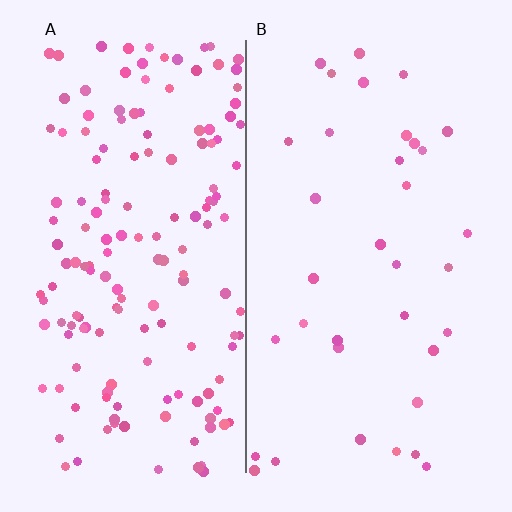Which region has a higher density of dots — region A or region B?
A (the left).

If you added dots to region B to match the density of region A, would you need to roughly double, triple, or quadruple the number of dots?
Approximately quadruple.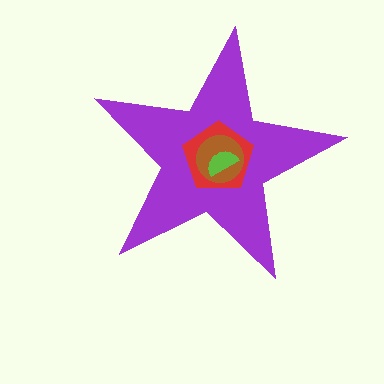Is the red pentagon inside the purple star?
Yes.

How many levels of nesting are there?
4.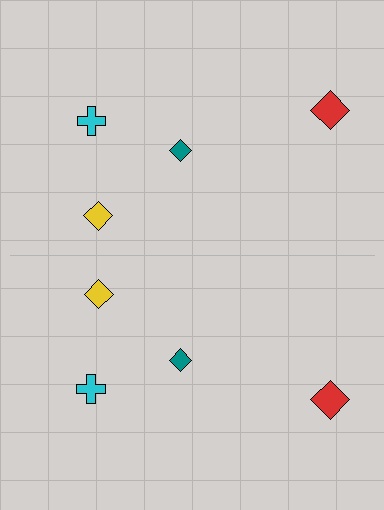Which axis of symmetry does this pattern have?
The pattern has a horizontal axis of symmetry running through the center of the image.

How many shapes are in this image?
There are 8 shapes in this image.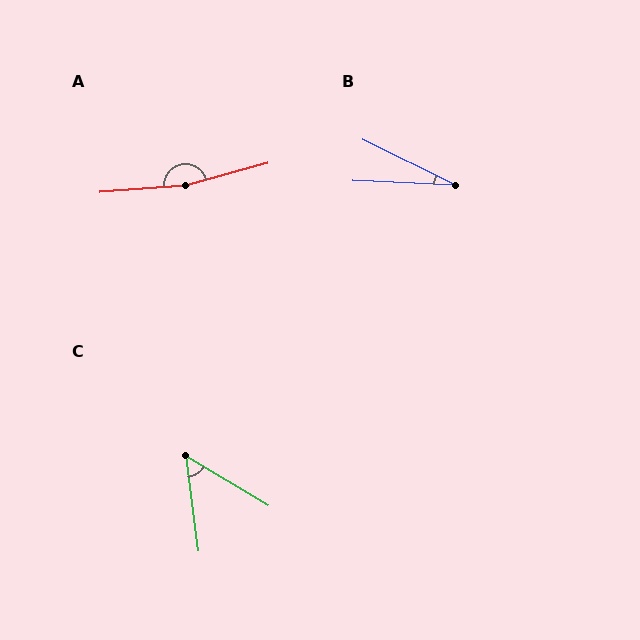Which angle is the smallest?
B, at approximately 24 degrees.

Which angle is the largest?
A, at approximately 168 degrees.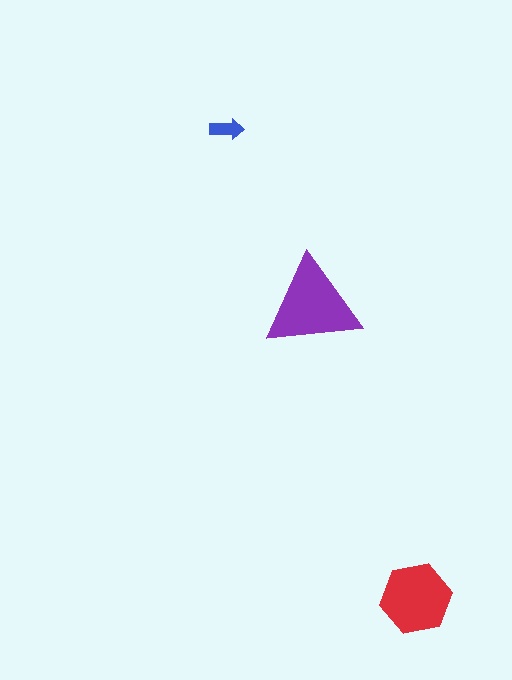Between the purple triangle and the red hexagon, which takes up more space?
The purple triangle.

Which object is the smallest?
The blue arrow.